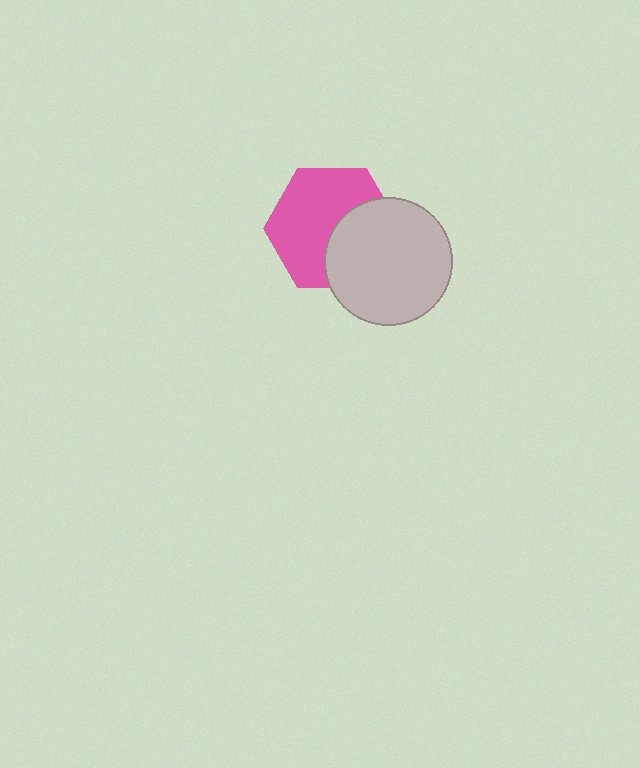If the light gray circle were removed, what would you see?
You would see the complete pink hexagon.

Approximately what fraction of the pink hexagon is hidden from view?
Roughly 38% of the pink hexagon is hidden behind the light gray circle.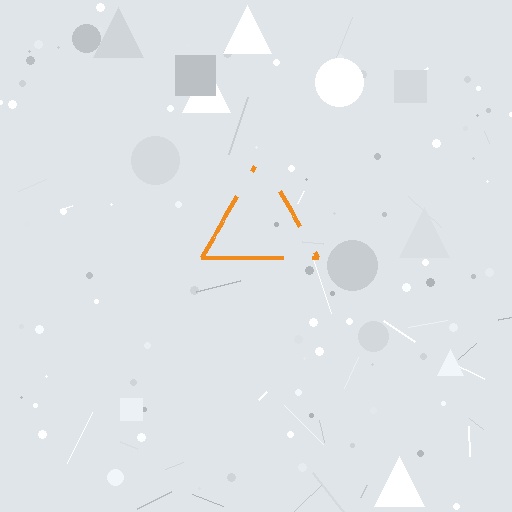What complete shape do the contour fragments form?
The contour fragments form a triangle.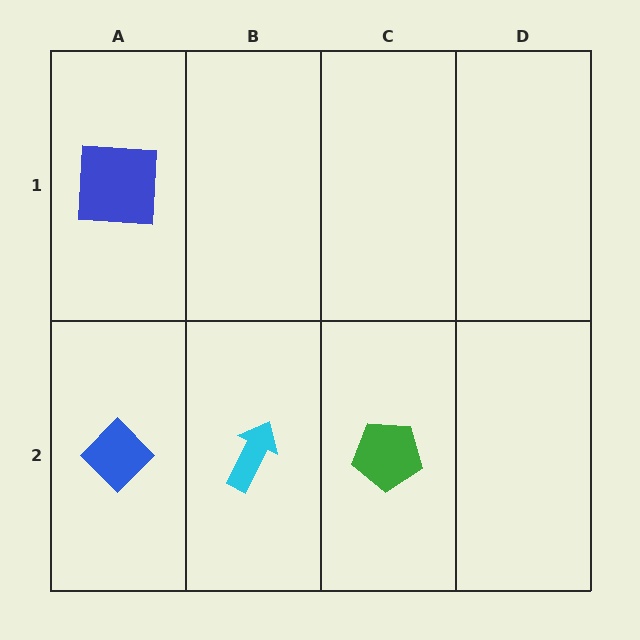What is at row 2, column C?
A green pentagon.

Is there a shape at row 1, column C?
No, that cell is empty.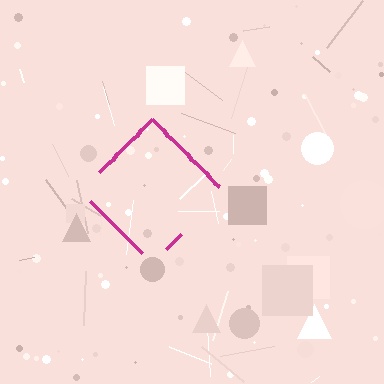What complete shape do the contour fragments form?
The contour fragments form a diamond.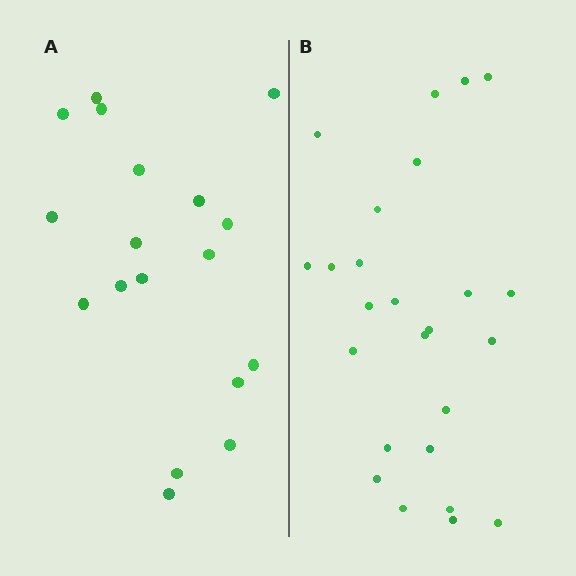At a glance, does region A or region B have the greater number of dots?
Region B (the right region) has more dots.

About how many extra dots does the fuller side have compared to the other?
Region B has roughly 8 or so more dots than region A.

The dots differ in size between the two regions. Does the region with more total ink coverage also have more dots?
No. Region A has more total ink coverage because its dots are larger, but region B actually contains more individual dots. Total area can be misleading — the number of items is what matters here.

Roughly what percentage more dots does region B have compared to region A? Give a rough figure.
About 40% more.